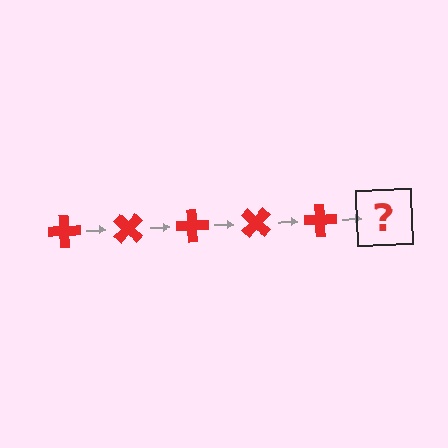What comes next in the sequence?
The next element should be a red cross rotated 225 degrees.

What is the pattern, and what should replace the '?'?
The pattern is that the cross rotates 45 degrees each step. The '?' should be a red cross rotated 225 degrees.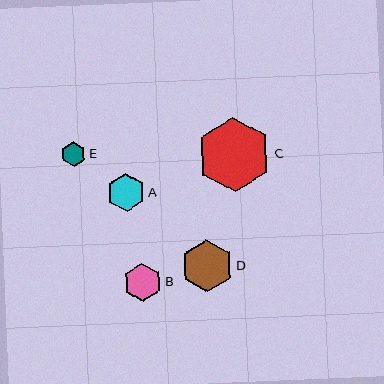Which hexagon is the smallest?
Hexagon E is the smallest with a size of approximately 25 pixels.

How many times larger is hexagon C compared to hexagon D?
Hexagon C is approximately 1.4 times the size of hexagon D.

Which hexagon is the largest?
Hexagon C is the largest with a size of approximately 75 pixels.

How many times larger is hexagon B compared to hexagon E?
Hexagon B is approximately 1.5 times the size of hexagon E.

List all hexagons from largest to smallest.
From largest to smallest: C, D, A, B, E.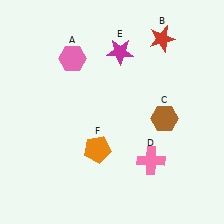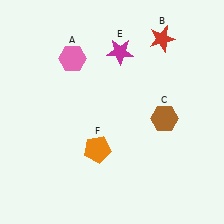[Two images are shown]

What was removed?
The pink cross (D) was removed in Image 2.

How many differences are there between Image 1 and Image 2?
There is 1 difference between the two images.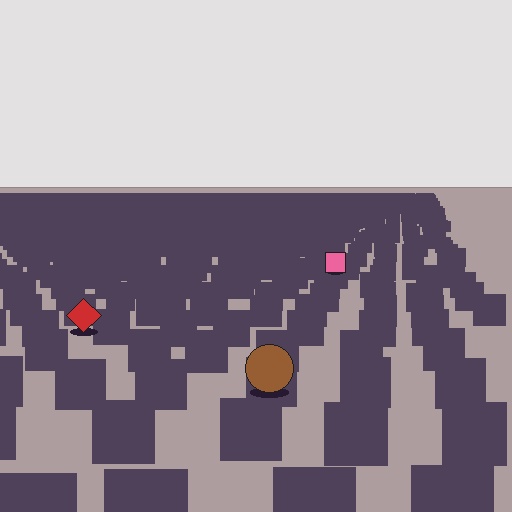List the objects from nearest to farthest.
From nearest to farthest: the brown circle, the red diamond, the pink square.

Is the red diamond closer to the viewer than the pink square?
Yes. The red diamond is closer — you can tell from the texture gradient: the ground texture is coarser near it.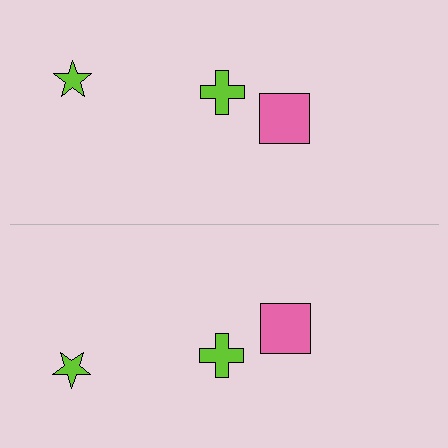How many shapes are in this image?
There are 6 shapes in this image.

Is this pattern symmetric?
Yes, this pattern has bilateral (reflection) symmetry.